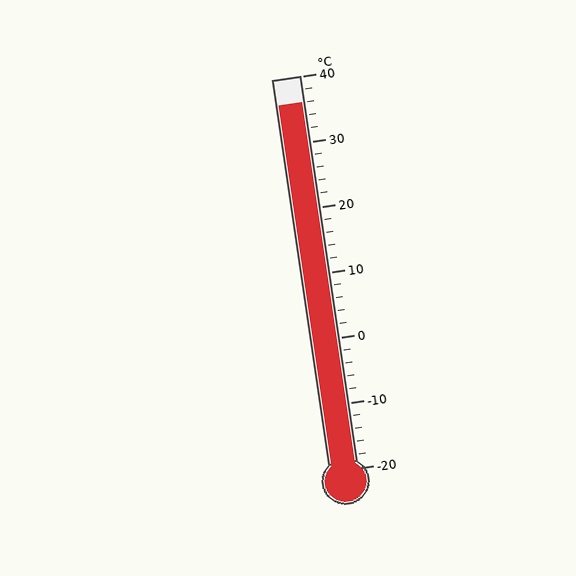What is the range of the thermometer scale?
The thermometer scale ranges from -20°C to 40°C.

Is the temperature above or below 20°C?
The temperature is above 20°C.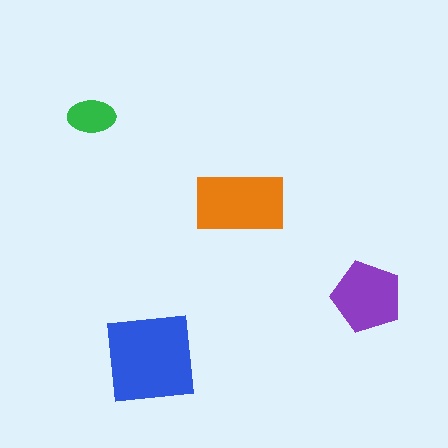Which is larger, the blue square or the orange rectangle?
The blue square.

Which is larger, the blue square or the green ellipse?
The blue square.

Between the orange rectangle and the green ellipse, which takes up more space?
The orange rectangle.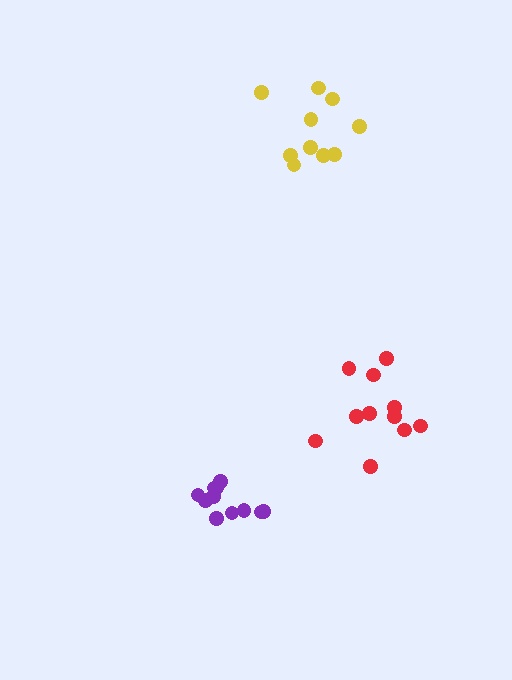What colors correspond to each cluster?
The clusters are colored: purple, red, yellow.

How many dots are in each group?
Group 1: 11 dots, Group 2: 11 dots, Group 3: 10 dots (32 total).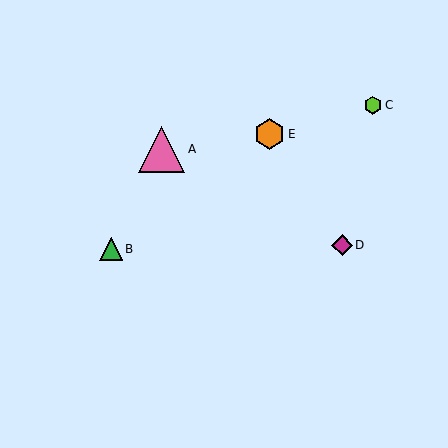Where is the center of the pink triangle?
The center of the pink triangle is at (162, 149).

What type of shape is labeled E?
Shape E is an orange hexagon.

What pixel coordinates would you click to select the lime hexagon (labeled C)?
Click at (373, 105) to select the lime hexagon C.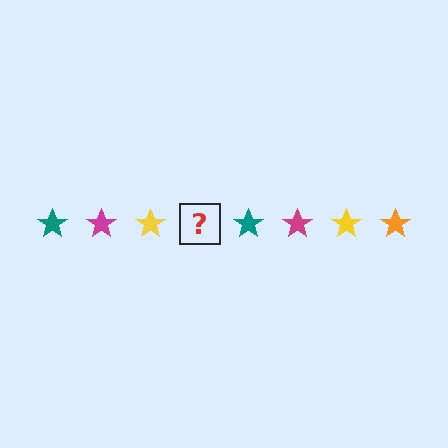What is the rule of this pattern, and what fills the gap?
The rule is that the pattern cycles through teal, magenta, yellow, orange stars. The gap should be filled with an orange star.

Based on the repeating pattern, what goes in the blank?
The blank should be an orange star.